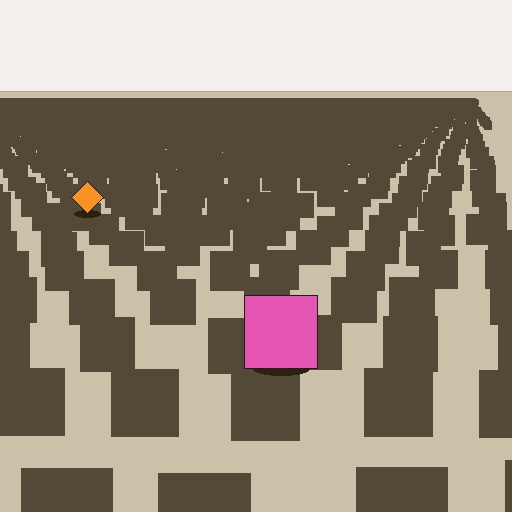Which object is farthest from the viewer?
The orange diamond is farthest from the viewer. It appears smaller and the ground texture around it is denser.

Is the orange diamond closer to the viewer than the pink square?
No. The pink square is closer — you can tell from the texture gradient: the ground texture is coarser near it.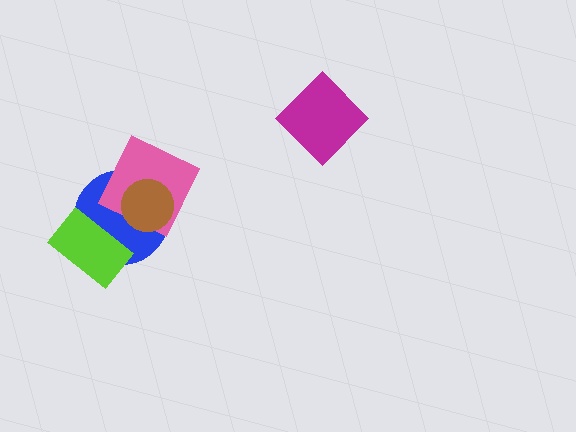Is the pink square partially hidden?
Yes, it is partially covered by another shape.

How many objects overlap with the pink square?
2 objects overlap with the pink square.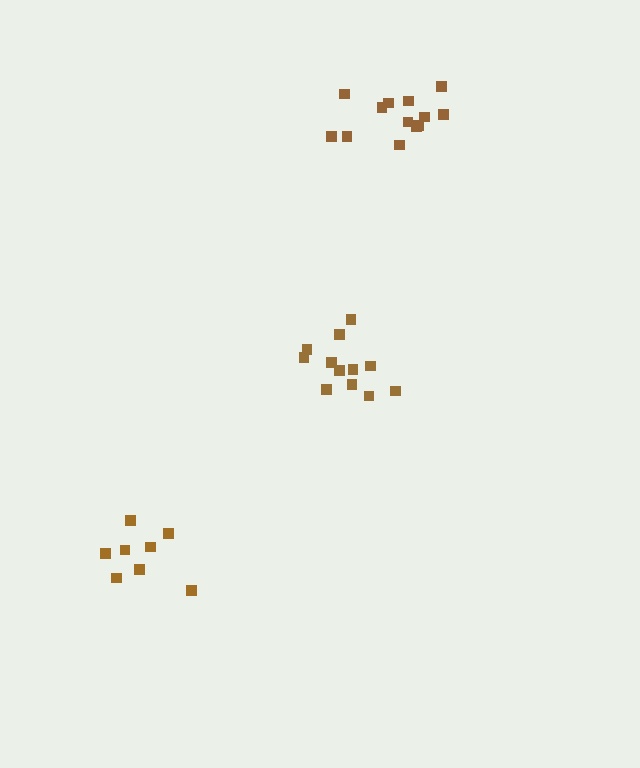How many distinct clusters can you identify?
There are 3 distinct clusters.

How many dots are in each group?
Group 1: 12 dots, Group 2: 13 dots, Group 3: 8 dots (33 total).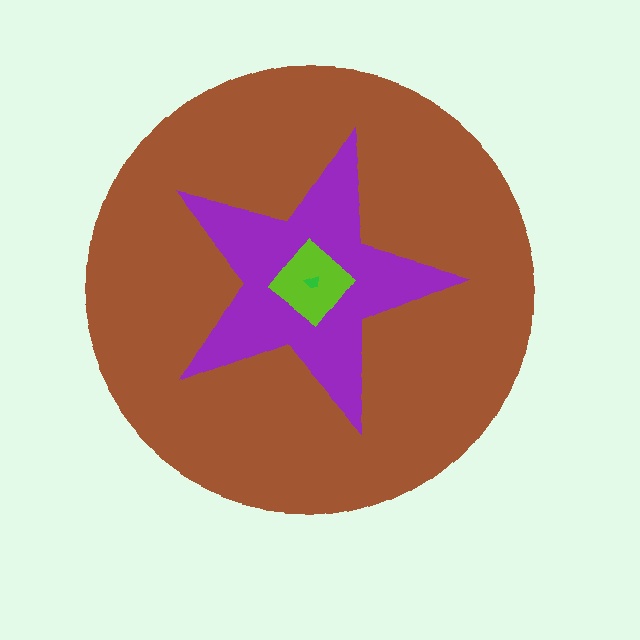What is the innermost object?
The green trapezoid.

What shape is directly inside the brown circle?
The purple star.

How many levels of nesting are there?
4.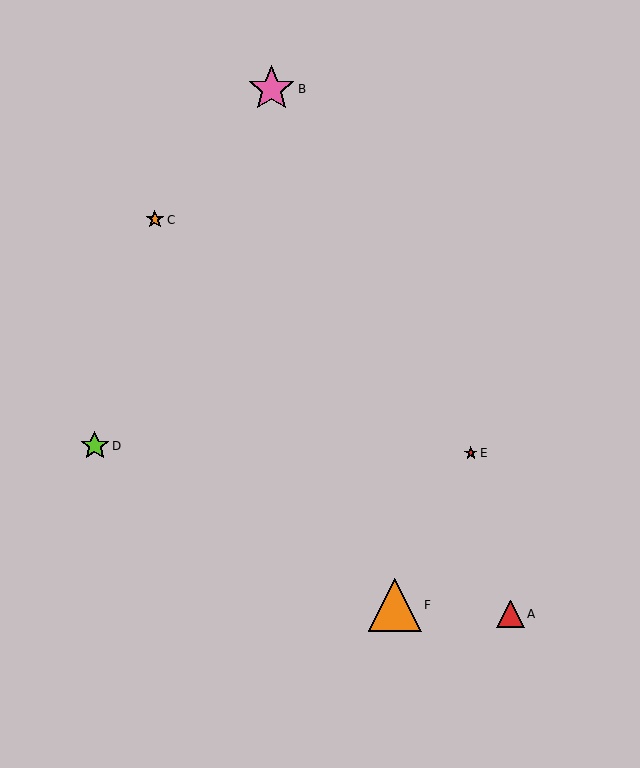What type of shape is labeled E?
Shape E is a red star.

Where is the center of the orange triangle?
The center of the orange triangle is at (395, 605).